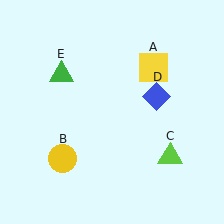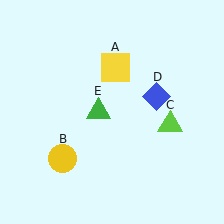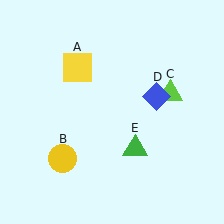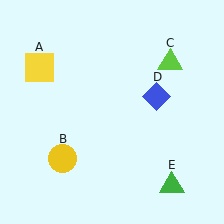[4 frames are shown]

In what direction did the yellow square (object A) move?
The yellow square (object A) moved left.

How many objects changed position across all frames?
3 objects changed position: yellow square (object A), lime triangle (object C), green triangle (object E).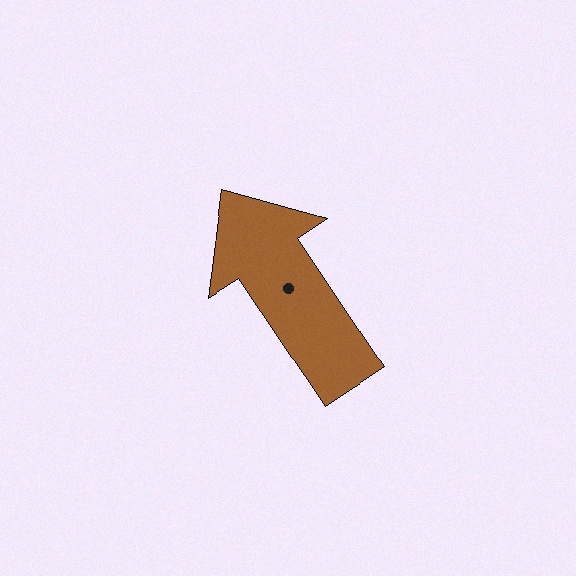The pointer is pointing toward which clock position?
Roughly 11 o'clock.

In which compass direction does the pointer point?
Northwest.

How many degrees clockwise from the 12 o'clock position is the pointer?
Approximately 326 degrees.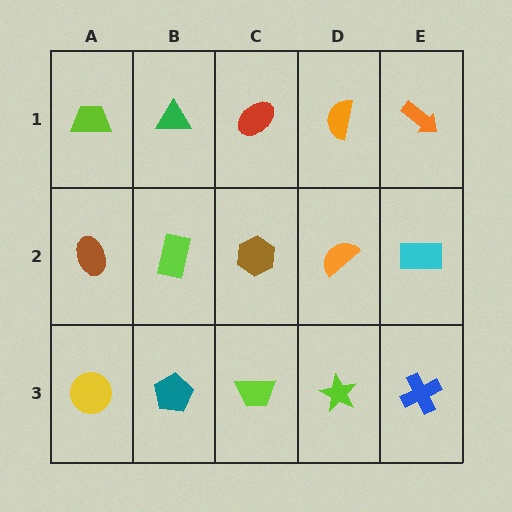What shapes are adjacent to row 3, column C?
A brown hexagon (row 2, column C), a teal pentagon (row 3, column B), a lime star (row 3, column D).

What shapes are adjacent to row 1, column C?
A brown hexagon (row 2, column C), a green triangle (row 1, column B), an orange semicircle (row 1, column D).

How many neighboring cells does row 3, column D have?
3.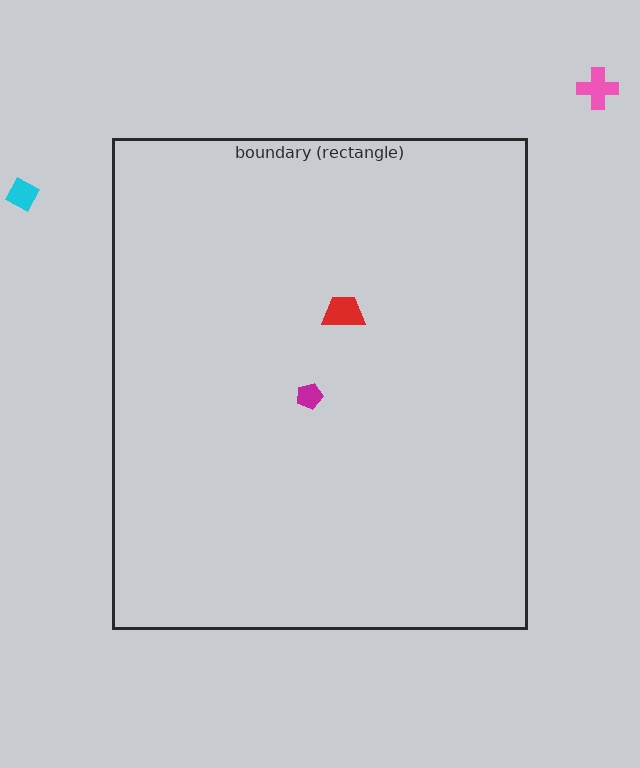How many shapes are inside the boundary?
2 inside, 2 outside.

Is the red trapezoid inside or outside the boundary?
Inside.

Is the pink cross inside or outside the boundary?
Outside.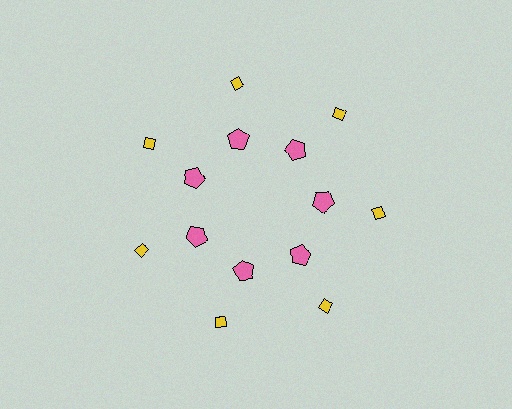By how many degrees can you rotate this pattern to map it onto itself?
The pattern maps onto itself every 51 degrees of rotation.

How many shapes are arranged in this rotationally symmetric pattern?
There are 14 shapes, arranged in 7 groups of 2.